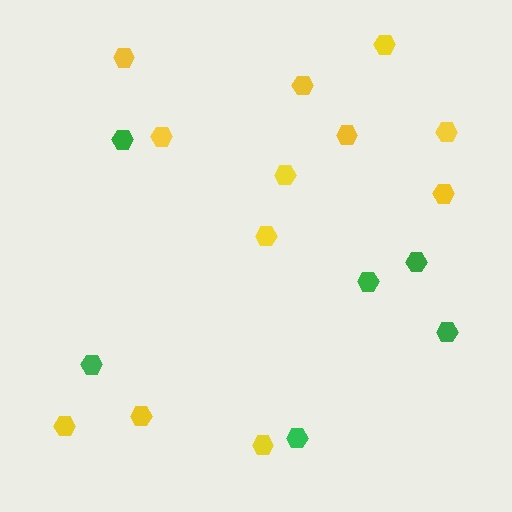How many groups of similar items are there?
There are 2 groups: one group of yellow hexagons (12) and one group of green hexagons (6).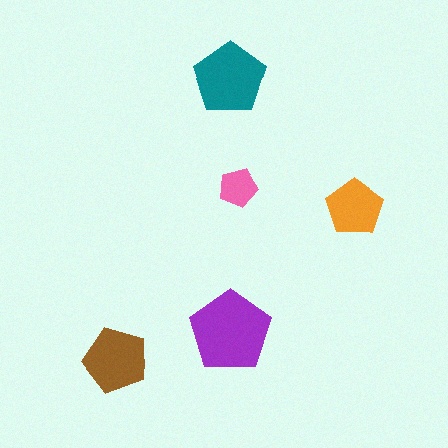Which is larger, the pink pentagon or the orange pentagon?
The orange one.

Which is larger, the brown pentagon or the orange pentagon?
The brown one.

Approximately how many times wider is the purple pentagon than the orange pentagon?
About 1.5 times wider.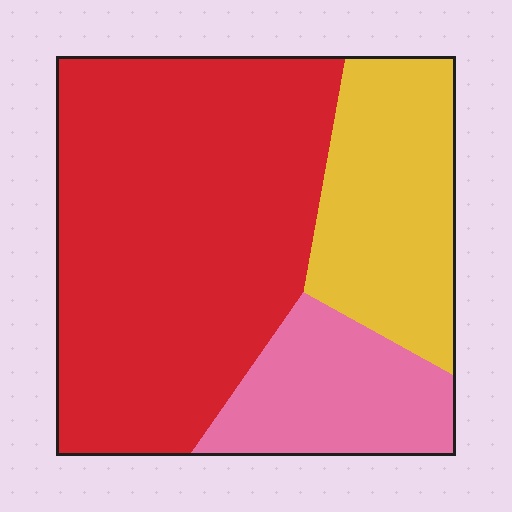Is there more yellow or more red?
Red.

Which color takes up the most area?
Red, at roughly 60%.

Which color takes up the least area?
Pink, at roughly 15%.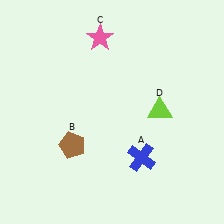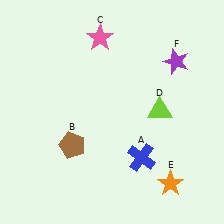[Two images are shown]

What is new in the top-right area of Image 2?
A purple star (F) was added in the top-right area of Image 2.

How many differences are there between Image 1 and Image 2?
There are 2 differences between the two images.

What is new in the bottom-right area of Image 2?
An orange star (E) was added in the bottom-right area of Image 2.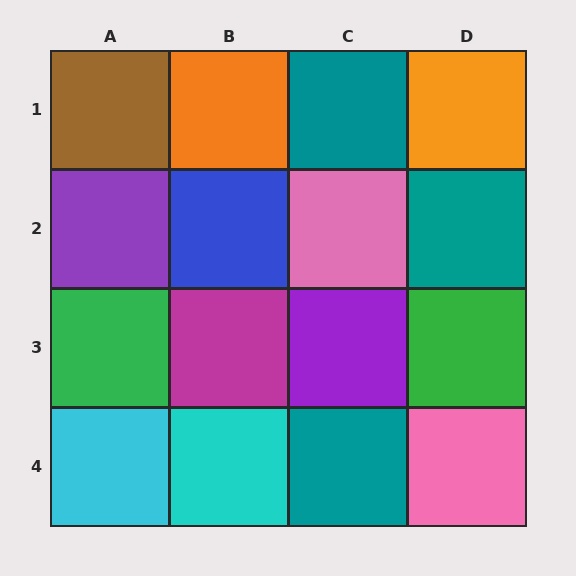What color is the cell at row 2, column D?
Teal.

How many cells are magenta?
1 cell is magenta.